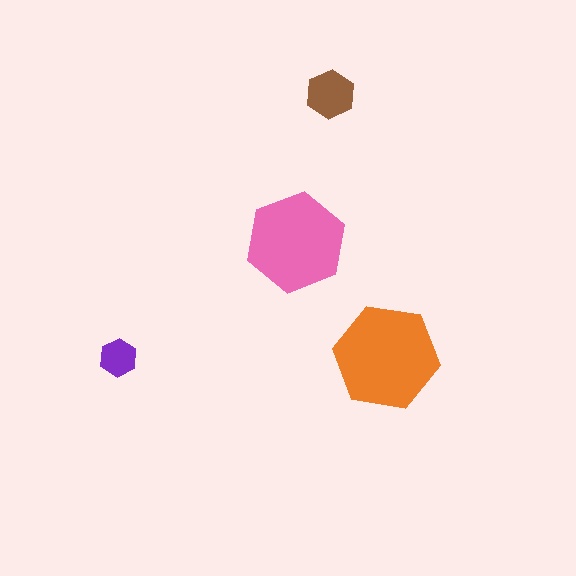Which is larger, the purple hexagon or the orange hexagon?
The orange one.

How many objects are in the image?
There are 4 objects in the image.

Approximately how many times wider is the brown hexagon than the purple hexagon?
About 1.5 times wider.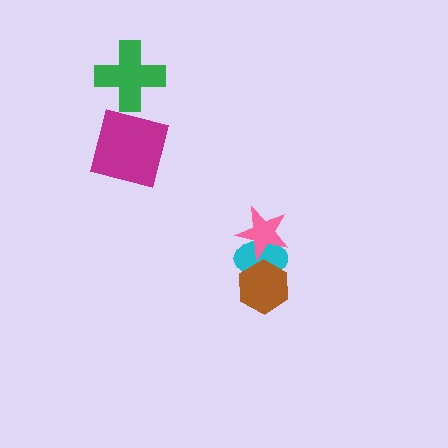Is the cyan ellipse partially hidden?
Yes, it is partially covered by another shape.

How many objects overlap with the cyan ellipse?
2 objects overlap with the cyan ellipse.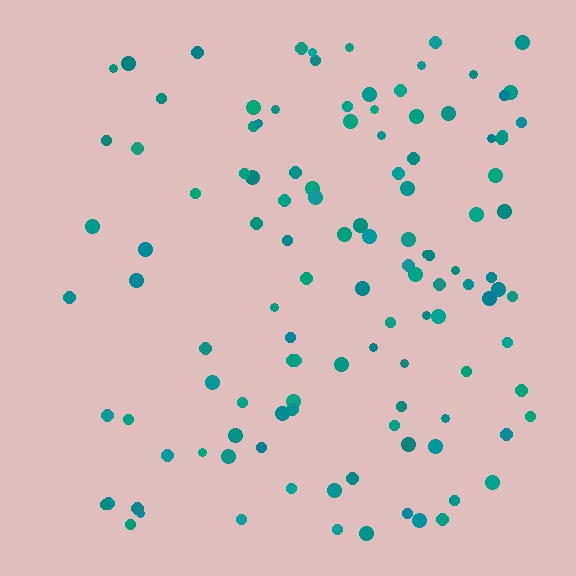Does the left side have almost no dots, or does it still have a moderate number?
Still a moderate number, just noticeably fewer than the right.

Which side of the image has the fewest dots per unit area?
The left.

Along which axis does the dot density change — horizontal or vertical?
Horizontal.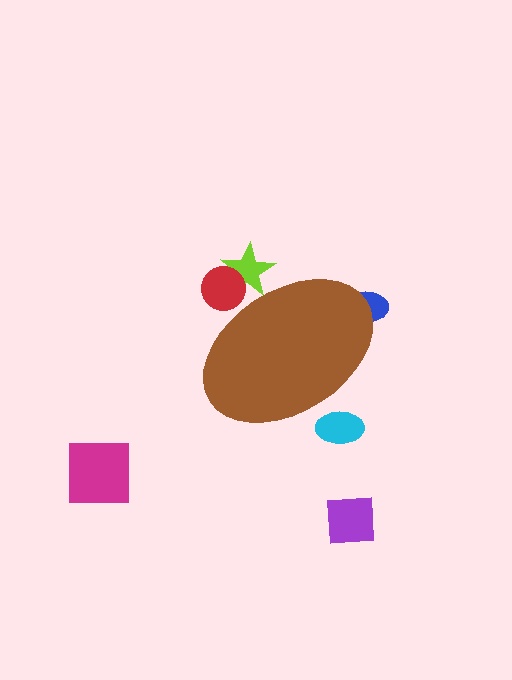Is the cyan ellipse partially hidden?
Yes, the cyan ellipse is partially hidden behind the brown ellipse.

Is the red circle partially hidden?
Yes, the red circle is partially hidden behind the brown ellipse.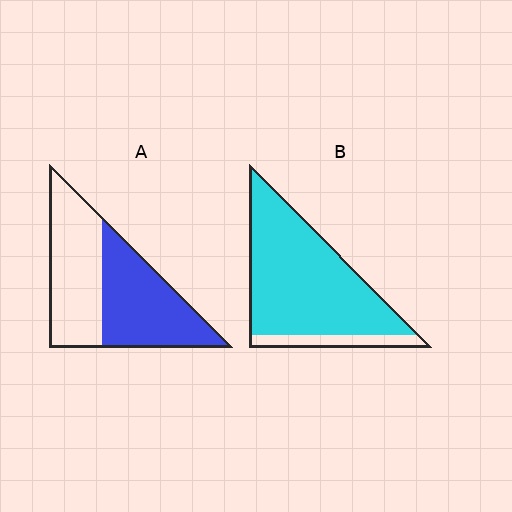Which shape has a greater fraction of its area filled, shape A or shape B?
Shape B.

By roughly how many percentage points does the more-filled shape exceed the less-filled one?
By roughly 35 percentage points (B over A).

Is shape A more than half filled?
Roughly half.